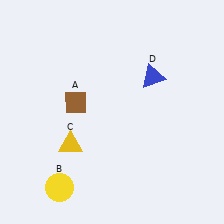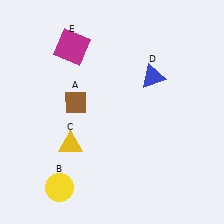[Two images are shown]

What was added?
A magenta square (E) was added in Image 2.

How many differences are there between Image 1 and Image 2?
There is 1 difference between the two images.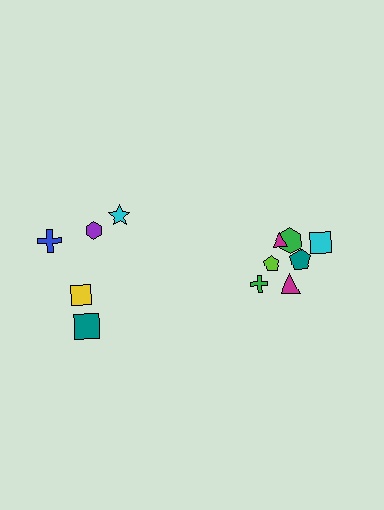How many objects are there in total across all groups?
There are 12 objects.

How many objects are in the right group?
There are 7 objects.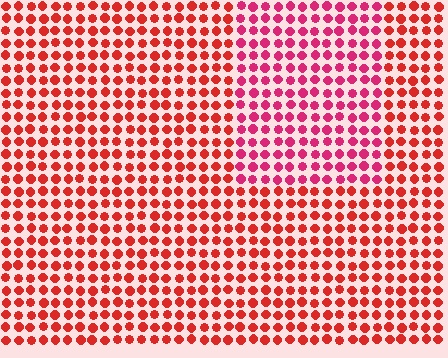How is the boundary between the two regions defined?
The boundary is defined purely by a slight shift in hue (about 28 degrees). Spacing, size, and orientation are identical on both sides.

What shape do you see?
I see a rectangle.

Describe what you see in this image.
The image is filled with small red elements in a uniform arrangement. A rectangle-shaped region is visible where the elements are tinted to a slightly different hue, forming a subtle color boundary.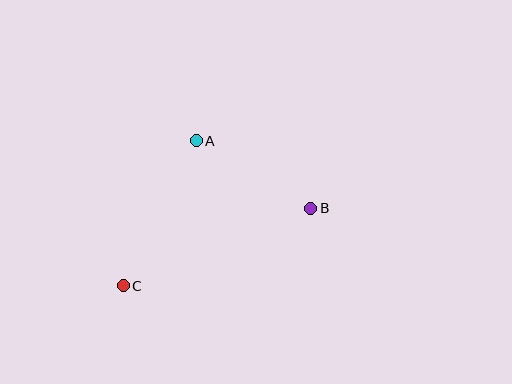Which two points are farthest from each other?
Points B and C are farthest from each other.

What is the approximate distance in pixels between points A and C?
The distance between A and C is approximately 162 pixels.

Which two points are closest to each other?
Points A and B are closest to each other.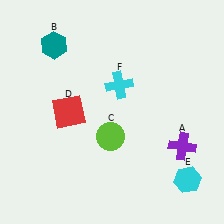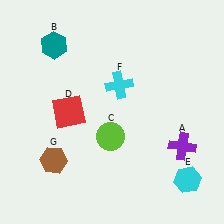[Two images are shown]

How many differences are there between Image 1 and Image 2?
There is 1 difference between the two images.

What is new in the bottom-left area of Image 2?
A brown hexagon (G) was added in the bottom-left area of Image 2.